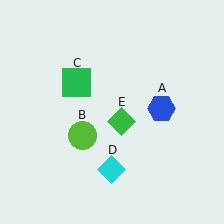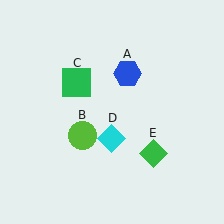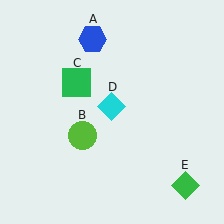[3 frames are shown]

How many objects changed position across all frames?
3 objects changed position: blue hexagon (object A), cyan diamond (object D), green diamond (object E).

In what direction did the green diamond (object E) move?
The green diamond (object E) moved down and to the right.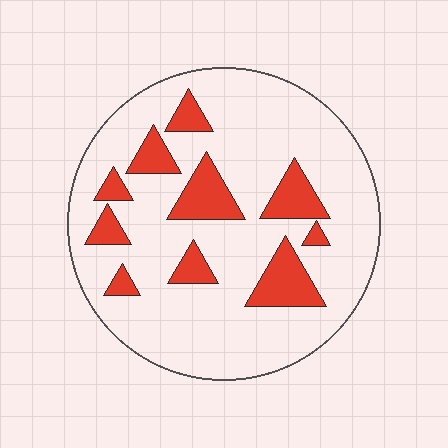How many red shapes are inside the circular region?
10.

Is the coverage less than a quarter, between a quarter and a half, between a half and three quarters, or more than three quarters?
Less than a quarter.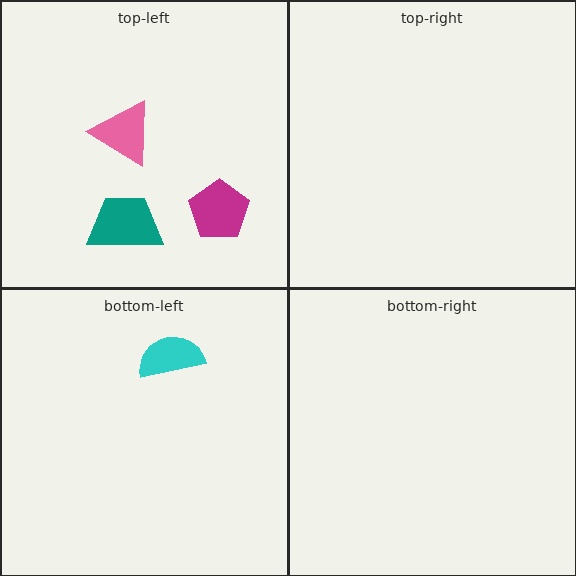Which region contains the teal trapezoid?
The top-left region.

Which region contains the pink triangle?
The top-left region.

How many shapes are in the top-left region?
3.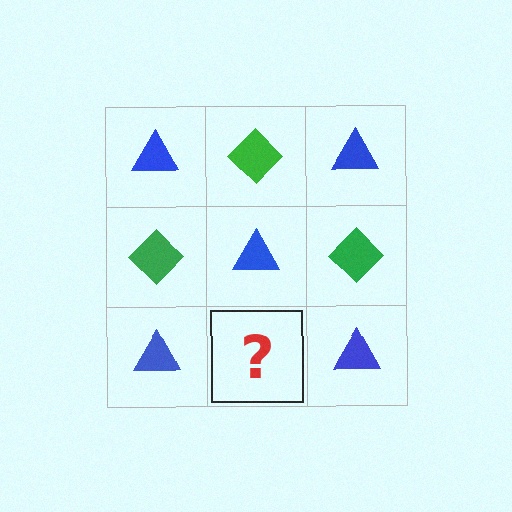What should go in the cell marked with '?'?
The missing cell should contain a green diamond.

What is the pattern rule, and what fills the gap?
The rule is that it alternates blue triangle and green diamond in a checkerboard pattern. The gap should be filled with a green diamond.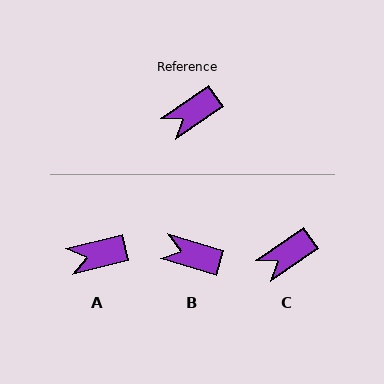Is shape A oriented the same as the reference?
No, it is off by about 20 degrees.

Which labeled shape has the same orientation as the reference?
C.